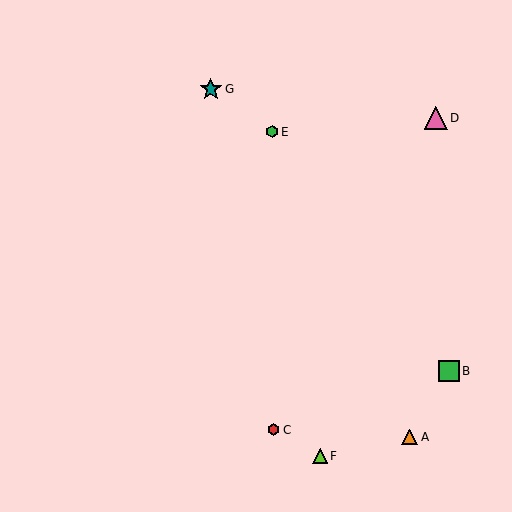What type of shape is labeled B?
Shape B is a green square.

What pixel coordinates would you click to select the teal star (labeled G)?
Click at (211, 89) to select the teal star G.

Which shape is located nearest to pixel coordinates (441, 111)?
The pink triangle (labeled D) at (436, 118) is nearest to that location.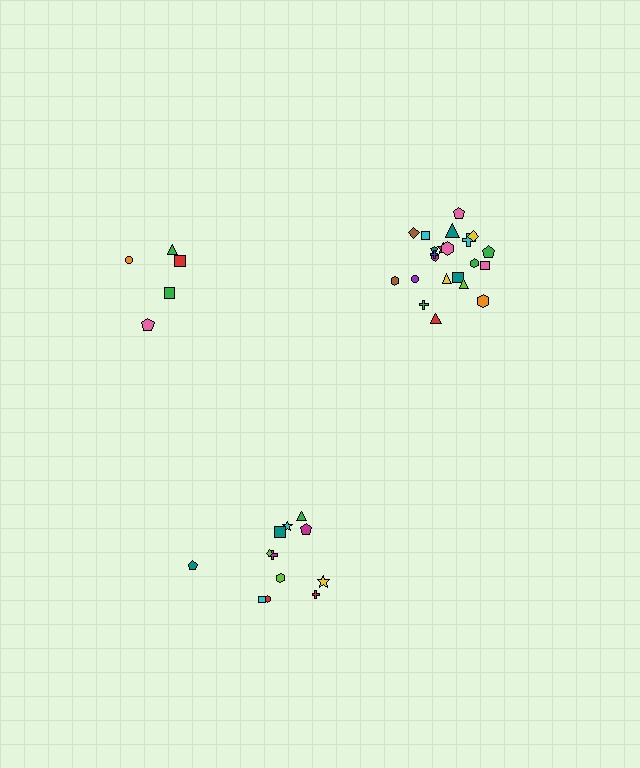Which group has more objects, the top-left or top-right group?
The top-right group.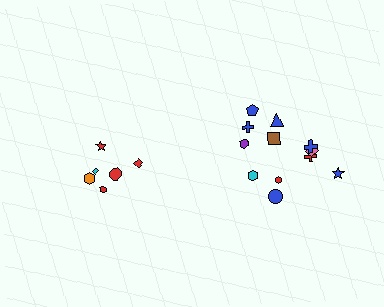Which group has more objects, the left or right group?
The right group.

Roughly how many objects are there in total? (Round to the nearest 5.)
Roughly 20 objects in total.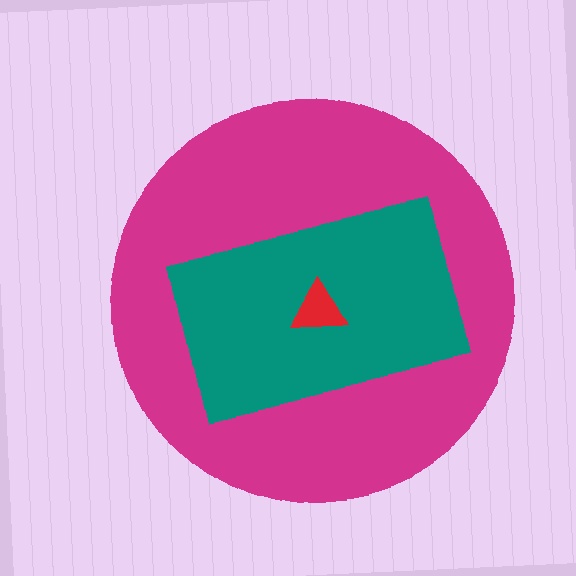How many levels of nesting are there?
3.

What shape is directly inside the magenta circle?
The teal rectangle.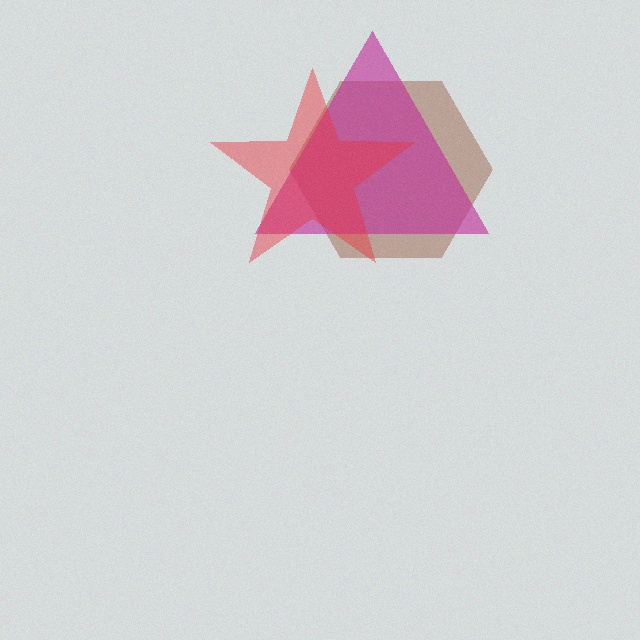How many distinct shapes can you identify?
There are 3 distinct shapes: a brown hexagon, a magenta triangle, a red star.